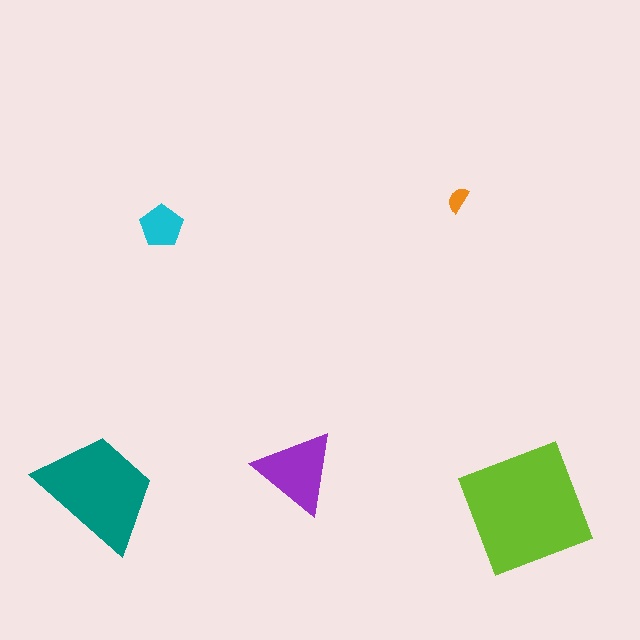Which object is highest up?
The orange semicircle is topmost.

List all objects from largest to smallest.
The lime square, the teal trapezoid, the purple triangle, the cyan pentagon, the orange semicircle.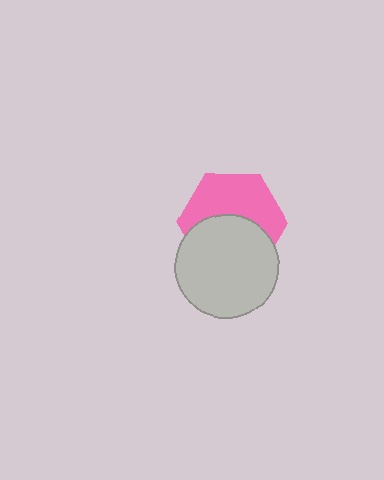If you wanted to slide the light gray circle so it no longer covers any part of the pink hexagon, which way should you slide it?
Slide it down — that is the most direct way to separate the two shapes.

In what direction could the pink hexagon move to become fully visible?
The pink hexagon could move up. That would shift it out from behind the light gray circle entirely.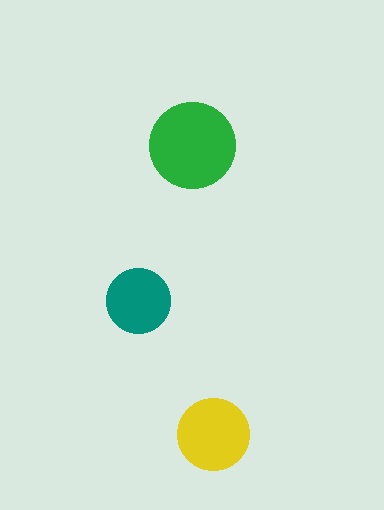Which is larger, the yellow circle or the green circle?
The green one.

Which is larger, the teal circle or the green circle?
The green one.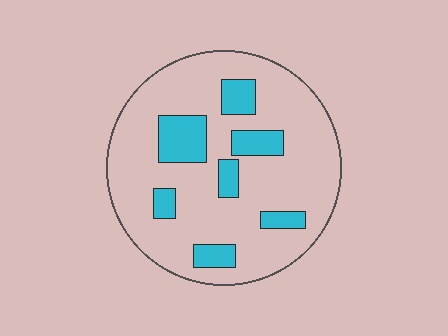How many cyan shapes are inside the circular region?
7.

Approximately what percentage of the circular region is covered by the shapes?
Approximately 20%.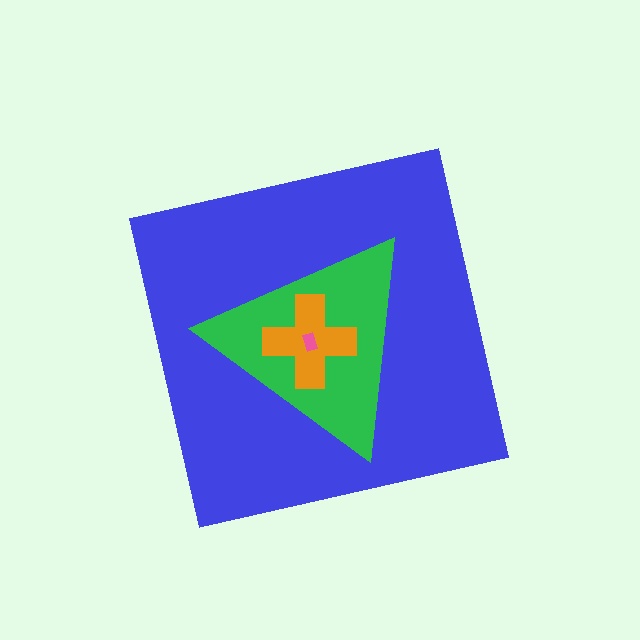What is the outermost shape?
The blue square.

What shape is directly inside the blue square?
The green triangle.